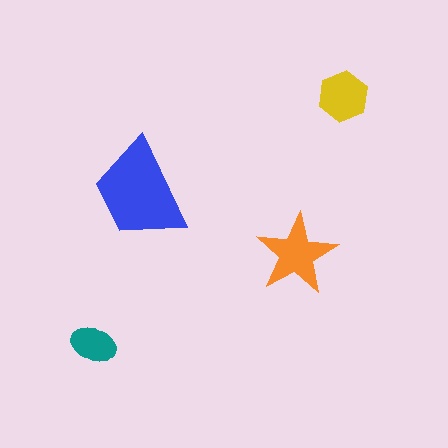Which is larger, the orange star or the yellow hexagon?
The orange star.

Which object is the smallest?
The teal ellipse.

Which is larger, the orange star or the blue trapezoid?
The blue trapezoid.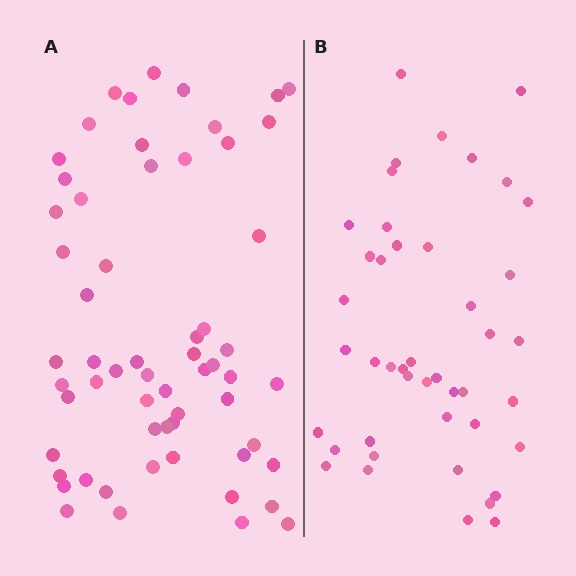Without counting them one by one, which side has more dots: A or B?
Region A (the left region) has more dots.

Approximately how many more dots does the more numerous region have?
Region A has approximately 15 more dots than region B.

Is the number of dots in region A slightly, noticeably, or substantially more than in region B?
Region A has noticeably more, but not dramatically so. The ratio is roughly 1.4 to 1.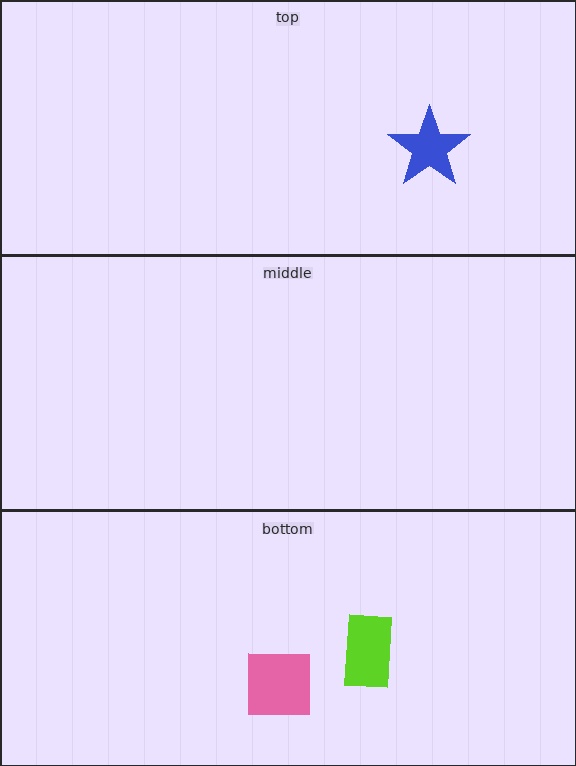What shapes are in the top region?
The blue star.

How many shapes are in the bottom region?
2.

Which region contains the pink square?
The bottom region.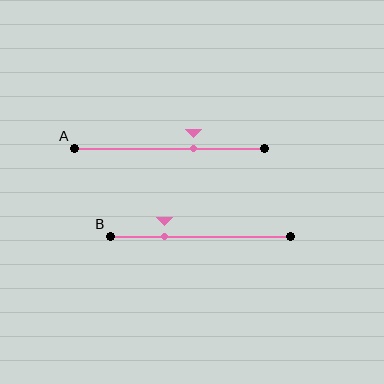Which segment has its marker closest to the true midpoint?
Segment A has its marker closest to the true midpoint.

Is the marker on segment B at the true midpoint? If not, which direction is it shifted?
No, the marker on segment B is shifted to the left by about 20% of the segment length.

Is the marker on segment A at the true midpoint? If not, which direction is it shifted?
No, the marker on segment A is shifted to the right by about 13% of the segment length.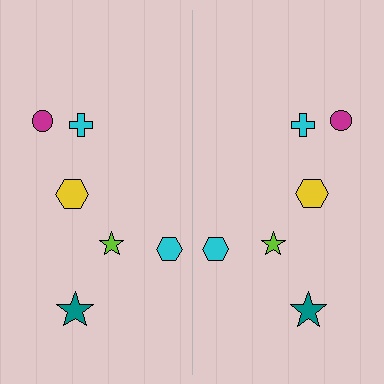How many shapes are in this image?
There are 12 shapes in this image.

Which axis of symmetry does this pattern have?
The pattern has a vertical axis of symmetry running through the center of the image.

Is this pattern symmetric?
Yes, this pattern has bilateral (reflection) symmetry.